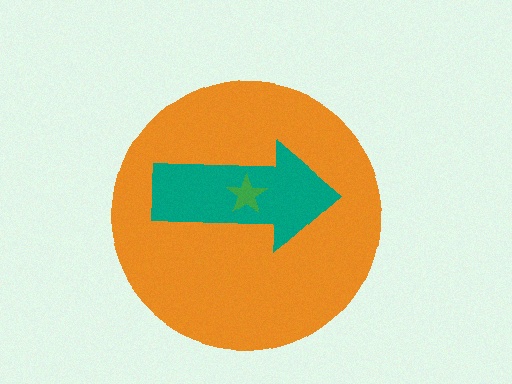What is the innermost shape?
The green star.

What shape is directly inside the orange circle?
The teal arrow.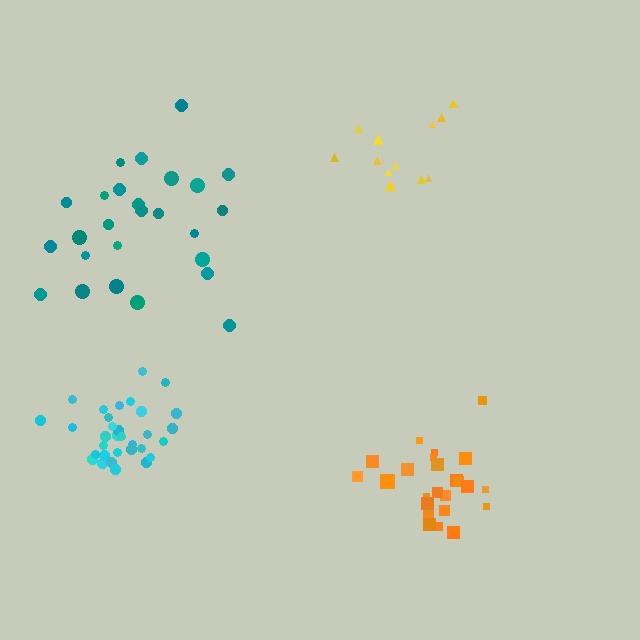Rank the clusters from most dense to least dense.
cyan, orange, yellow, teal.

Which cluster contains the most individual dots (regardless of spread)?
Cyan (32).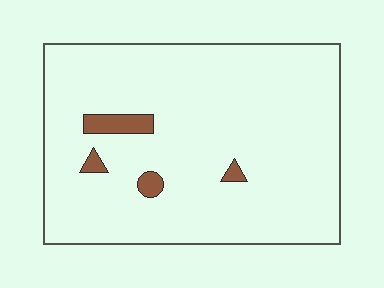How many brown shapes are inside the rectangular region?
4.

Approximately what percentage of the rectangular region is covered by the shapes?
Approximately 5%.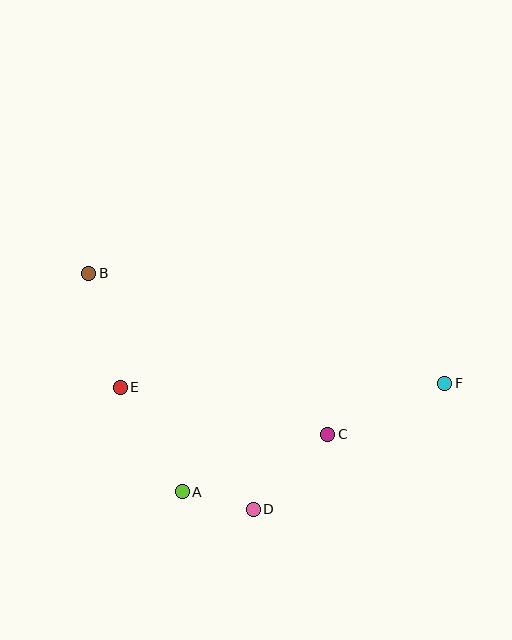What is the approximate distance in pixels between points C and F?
The distance between C and F is approximately 128 pixels.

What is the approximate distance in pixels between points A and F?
The distance between A and F is approximately 284 pixels.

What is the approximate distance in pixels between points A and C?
The distance between A and C is approximately 156 pixels.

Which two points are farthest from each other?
Points B and F are farthest from each other.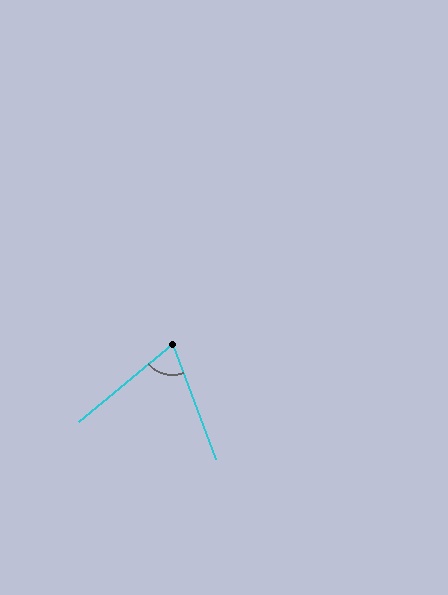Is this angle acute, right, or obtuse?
It is acute.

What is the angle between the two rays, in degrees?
Approximately 71 degrees.